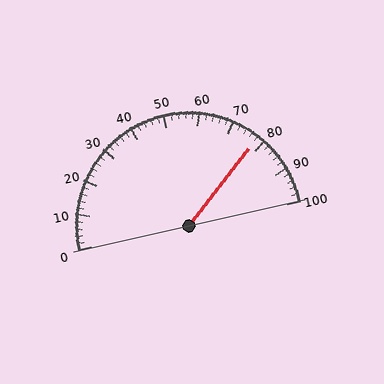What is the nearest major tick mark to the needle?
The nearest major tick mark is 80.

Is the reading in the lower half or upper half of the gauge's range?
The reading is in the upper half of the range (0 to 100).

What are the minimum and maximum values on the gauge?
The gauge ranges from 0 to 100.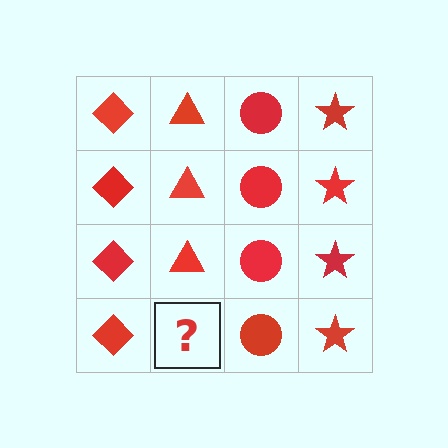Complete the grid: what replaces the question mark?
The question mark should be replaced with a red triangle.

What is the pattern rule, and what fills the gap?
The rule is that each column has a consistent shape. The gap should be filled with a red triangle.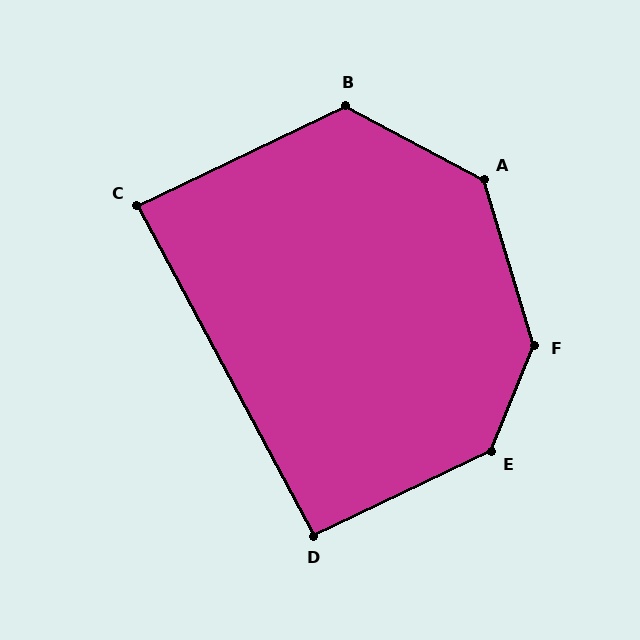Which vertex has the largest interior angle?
F, at approximately 141 degrees.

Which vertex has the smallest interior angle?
C, at approximately 87 degrees.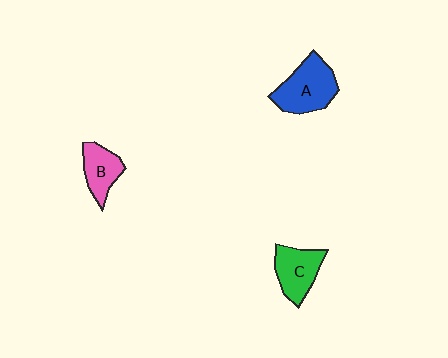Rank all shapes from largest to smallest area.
From largest to smallest: A (blue), C (green), B (pink).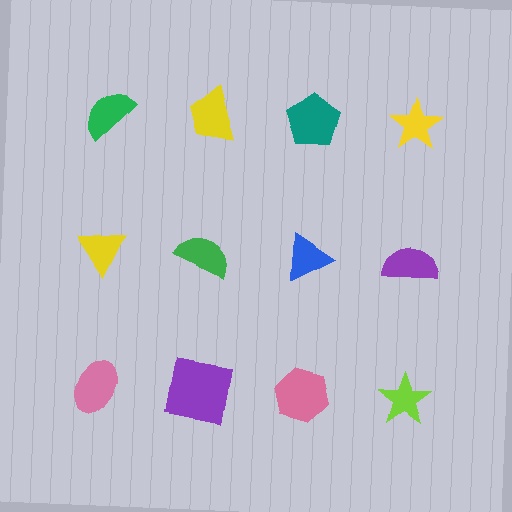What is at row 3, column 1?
A pink ellipse.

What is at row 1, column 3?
A teal pentagon.